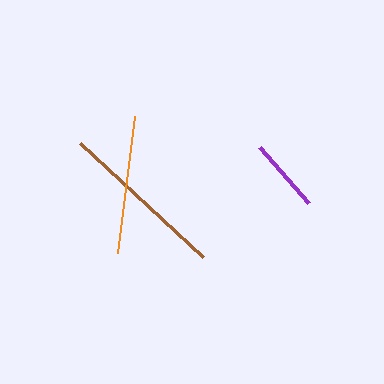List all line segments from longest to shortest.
From longest to shortest: brown, orange, purple.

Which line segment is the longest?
The brown line is the longest at approximately 168 pixels.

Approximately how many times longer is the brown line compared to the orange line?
The brown line is approximately 1.2 times the length of the orange line.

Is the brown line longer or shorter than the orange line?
The brown line is longer than the orange line.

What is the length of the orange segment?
The orange segment is approximately 139 pixels long.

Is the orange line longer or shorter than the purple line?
The orange line is longer than the purple line.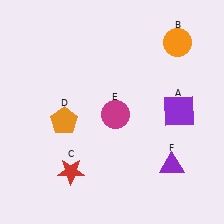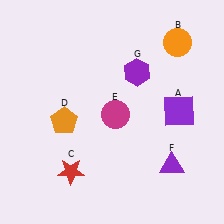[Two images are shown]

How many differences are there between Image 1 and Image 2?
There is 1 difference between the two images.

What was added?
A purple hexagon (G) was added in Image 2.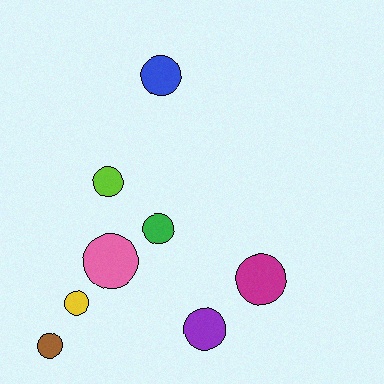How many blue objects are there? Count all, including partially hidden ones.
There is 1 blue object.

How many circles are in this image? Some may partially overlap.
There are 8 circles.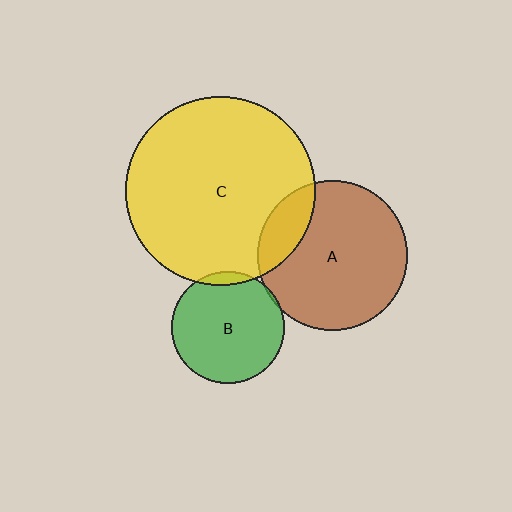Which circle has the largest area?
Circle C (yellow).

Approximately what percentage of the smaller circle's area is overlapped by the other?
Approximately 15%.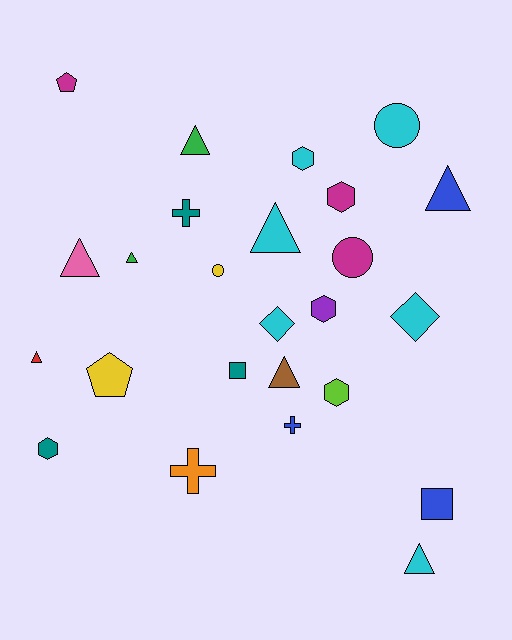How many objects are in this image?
There are 25 objects.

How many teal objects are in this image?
There are 3 teal objects.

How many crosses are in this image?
There are 3 crosses.